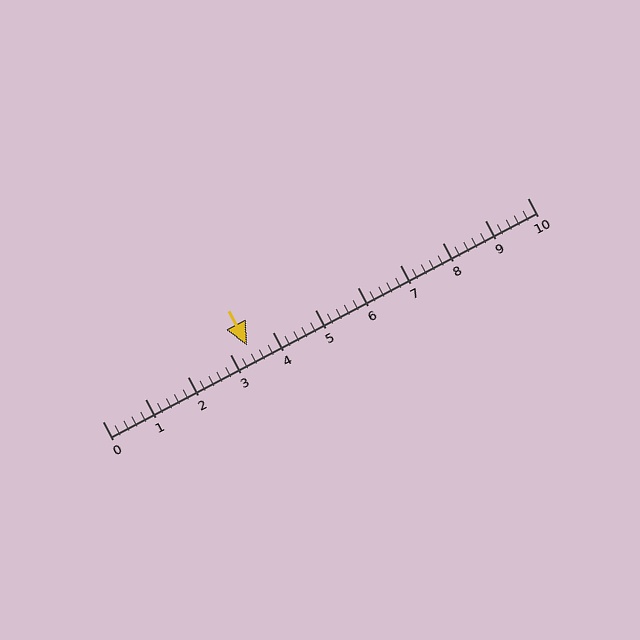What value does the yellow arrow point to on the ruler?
The yellow arrow points to approximately 3.4.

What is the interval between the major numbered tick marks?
The major tick marks are spaced 1 units apart.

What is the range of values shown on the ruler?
The ruler shows values from 0 to 10.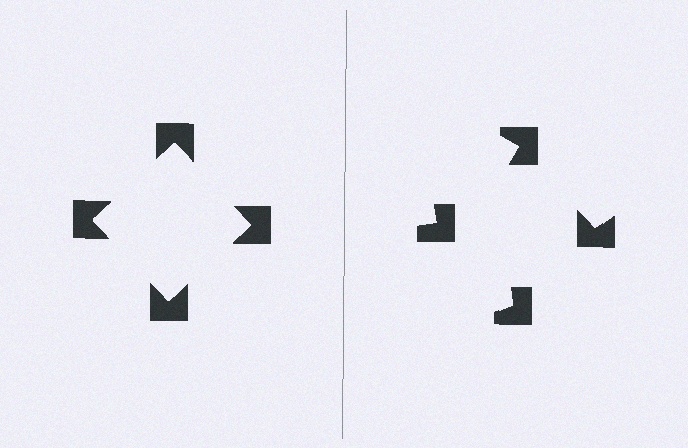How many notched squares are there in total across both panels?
8 — 4 on each side.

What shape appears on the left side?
An illusory square.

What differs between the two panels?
The notched squares are positioned identically on both sides; only the wedge orientations differ. On the left they align to a square; on the right they are misaligned.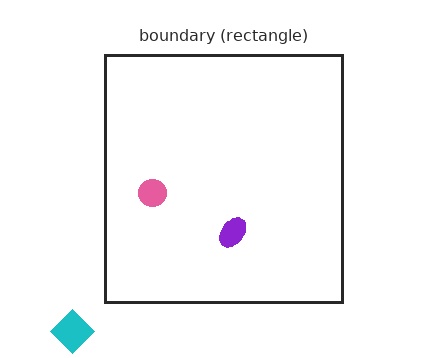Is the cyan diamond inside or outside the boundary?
Outside.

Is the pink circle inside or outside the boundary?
Inside.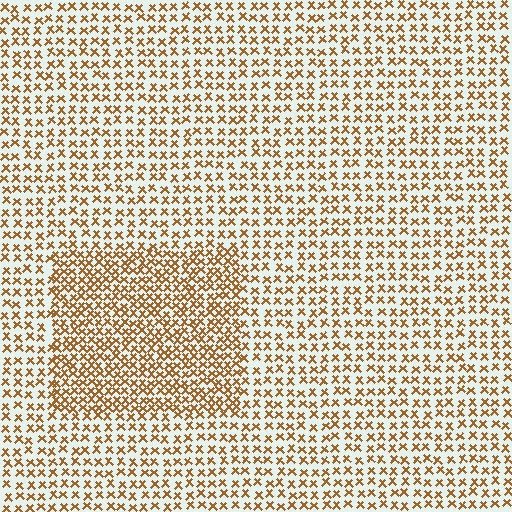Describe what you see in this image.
The image contains small brown elements arranged at two different densities. A rectangle-shaped region is visible where the elements are more densely packed than the surrounding area.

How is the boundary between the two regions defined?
The boundary is defined by a change in element density (approximately 1.8x ratio). All elements are the same color, size, and shape.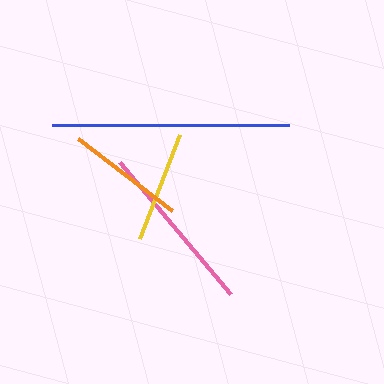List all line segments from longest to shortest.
From longest to shortest: blue, pink, orange, yellow.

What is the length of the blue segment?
The blue segment is approximately 237 pixels long.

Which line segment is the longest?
The blue line is the longest at approximately 237 pixels.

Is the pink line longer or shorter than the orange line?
The pink line is longer than the orange line.